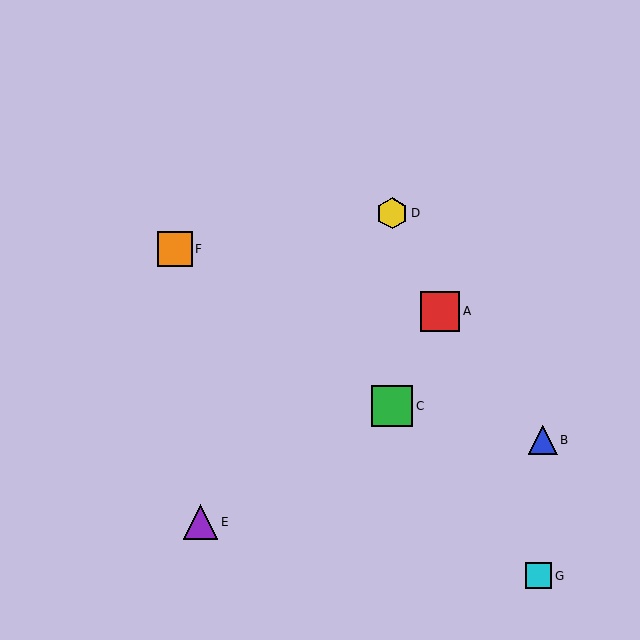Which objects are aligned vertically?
Objects C, D are aligned vertically.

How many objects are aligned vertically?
2 objects (C, D) are aligned vertically.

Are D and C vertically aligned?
Yes, both are at x≈392.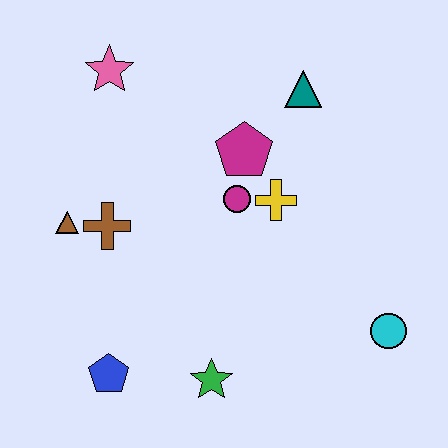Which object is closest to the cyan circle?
The yellow cross is closest to the cyan circle.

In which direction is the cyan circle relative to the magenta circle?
The cyan circle is to the right of the magenta circle.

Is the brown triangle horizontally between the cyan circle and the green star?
No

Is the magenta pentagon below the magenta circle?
No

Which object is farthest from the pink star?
The cyan circle is farthest from the pink star.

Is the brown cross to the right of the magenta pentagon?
No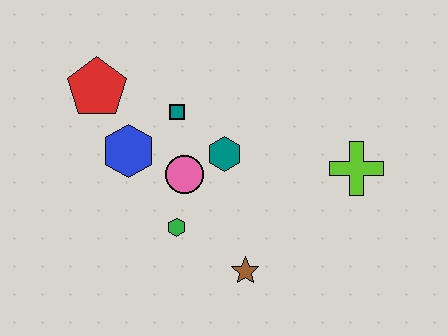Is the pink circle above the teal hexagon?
No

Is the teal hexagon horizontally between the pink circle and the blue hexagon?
No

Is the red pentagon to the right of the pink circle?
No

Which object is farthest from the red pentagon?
The lime cross is farthest from the red pentagon.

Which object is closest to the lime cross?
The teal hexagon is closest to the lime cross.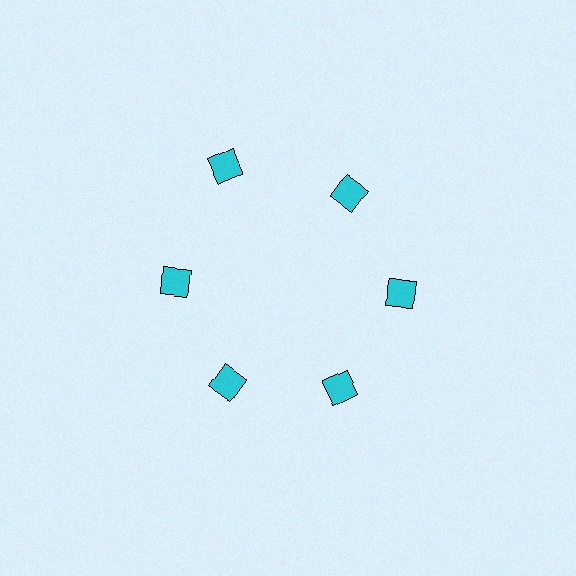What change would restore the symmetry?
The symmetry would be restored by moving it inward, back onto the ring so that all 6 squares sit at equal angles and equal distance from the center.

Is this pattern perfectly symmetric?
No. The 6 cyan squares are arranged in a ring, but one element near the 11 o'clock position is pushed outward from the center, breaking the 6-fold rotational symmetry.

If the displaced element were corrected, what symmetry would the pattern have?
It would have 6-fold rotational symmetry — the pattern would map onto itself every 60 degrees.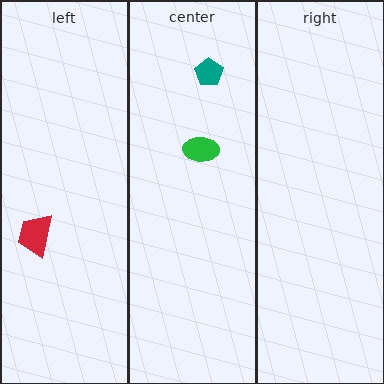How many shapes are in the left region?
1.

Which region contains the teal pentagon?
The center region.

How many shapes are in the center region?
2.